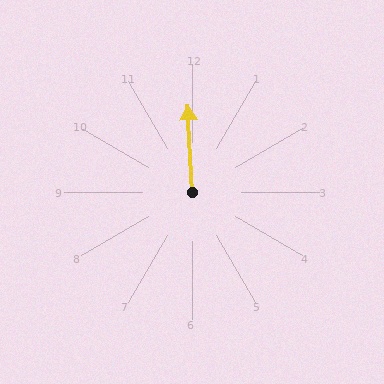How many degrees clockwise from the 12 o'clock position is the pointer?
Approximately 357 degrees.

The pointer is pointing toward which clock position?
Roughly 12 o'clock.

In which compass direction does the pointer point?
North.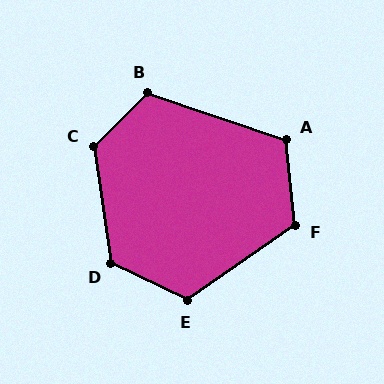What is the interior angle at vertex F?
Approximately 119 degrees (obtuse).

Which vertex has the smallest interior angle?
A, at approximately 114 degrees.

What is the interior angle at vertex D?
Approximately 124 degrees (obtuse).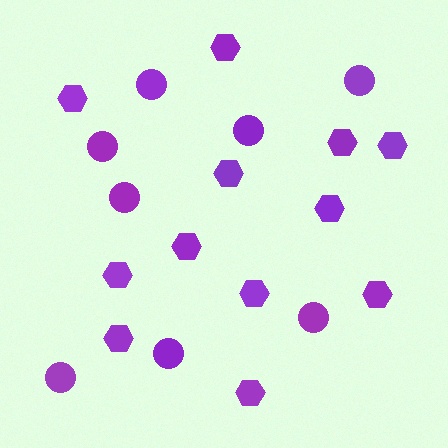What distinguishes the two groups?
There are 2 groups: one group of circles (8) and one group of hexagons (12).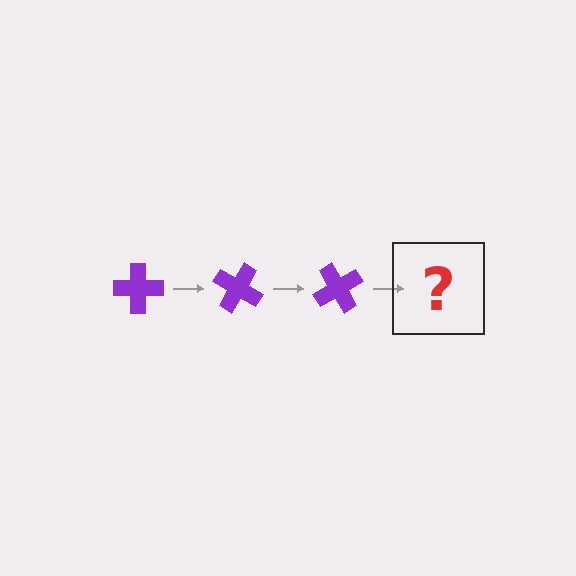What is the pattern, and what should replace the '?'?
The pattern is that the cross rotates 30 degrees each step. The '?' should be a purple cross rotated 90 degrees.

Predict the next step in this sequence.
The next step is a purple cross rotated 90 degrees.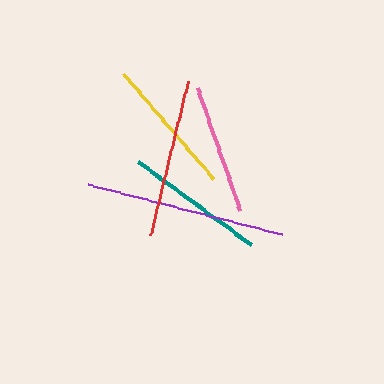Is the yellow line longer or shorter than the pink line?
The yellow line is longer than the pink line.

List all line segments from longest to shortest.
From longest to shortest: purple, red, teal, yellow, pink.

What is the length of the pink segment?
The pink segment is approximately 131 pixels long.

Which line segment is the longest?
The purple line is the longest at approximately 201 pixels.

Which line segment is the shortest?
The pink line is the shortest at approximately 131 pixels.